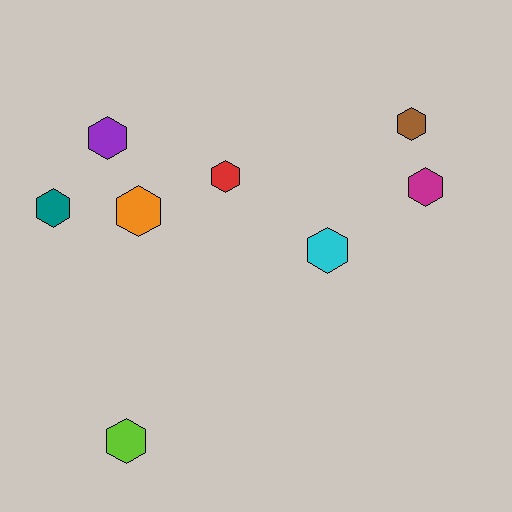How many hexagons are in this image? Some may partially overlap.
There are 8 hexagons.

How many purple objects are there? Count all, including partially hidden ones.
There is 1 purple object.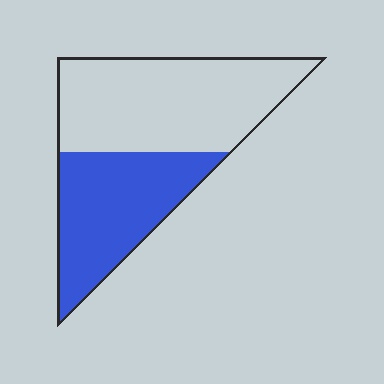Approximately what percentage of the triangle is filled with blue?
Approximately 40%.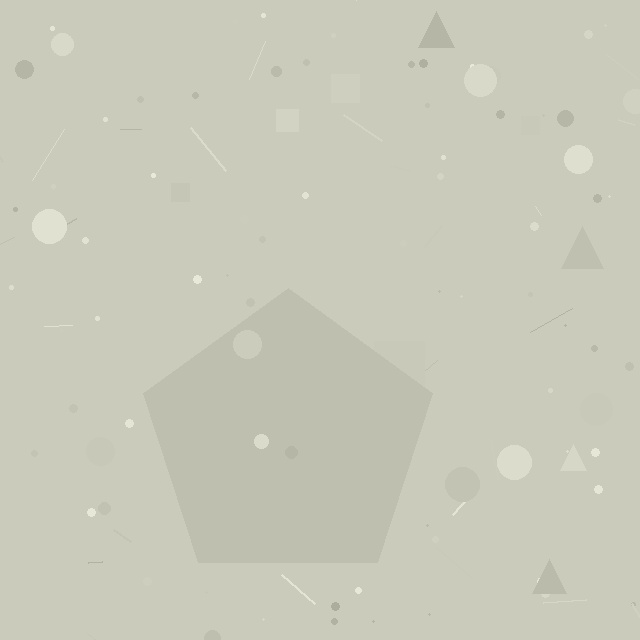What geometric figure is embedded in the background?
A pentagon is embedded in the background.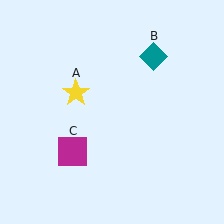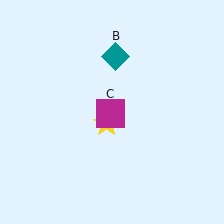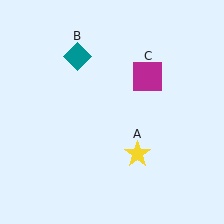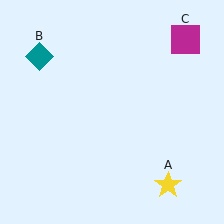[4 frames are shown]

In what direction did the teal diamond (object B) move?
The teal diamond (object B) moved left.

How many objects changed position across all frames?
3 objects changed position: yellow star (object A), teal diamond (object B), magenta square (object C).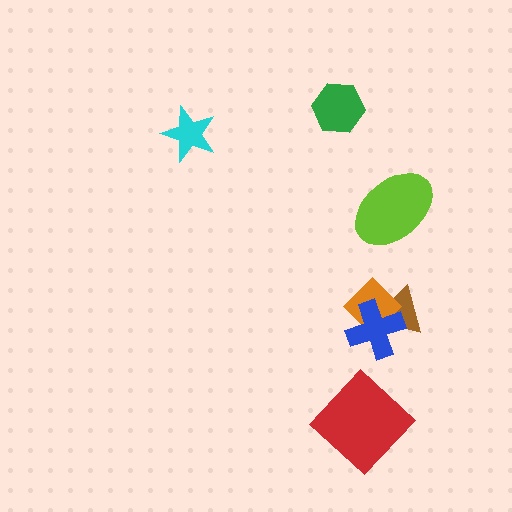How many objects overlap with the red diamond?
0 objects overlap with the red diamond.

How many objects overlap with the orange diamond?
2 objects overlap with the orange diamond.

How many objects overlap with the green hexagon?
0 objects overlap with the green hexagon.